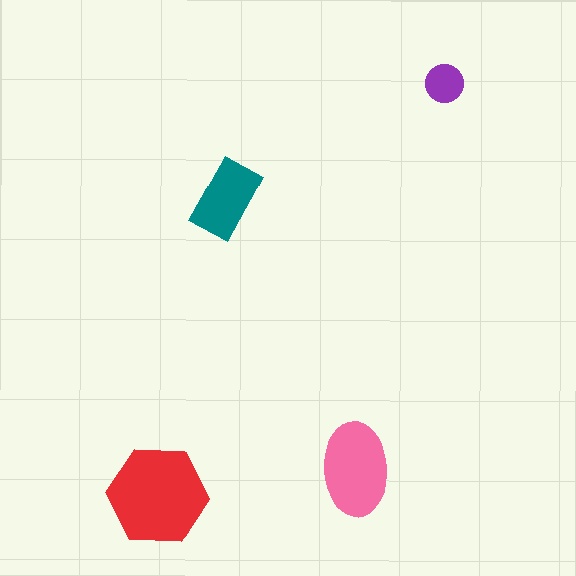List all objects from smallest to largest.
The purple circle, the teal rectangle, the pink ellipse, the red hexagon.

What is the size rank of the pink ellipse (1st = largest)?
2nd.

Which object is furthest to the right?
The purple circle is rightmost.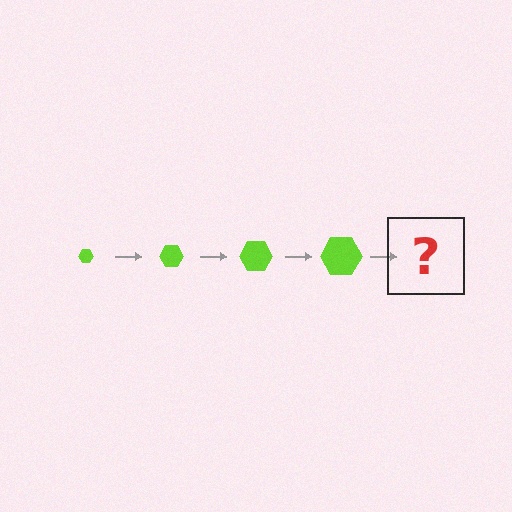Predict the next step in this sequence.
The next step is a lime hexagon, larger than the previous one.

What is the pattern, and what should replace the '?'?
The pattern is that the hexagon gets progressively larger each step. The '?' should be a lime hexagon, larger than the previous one.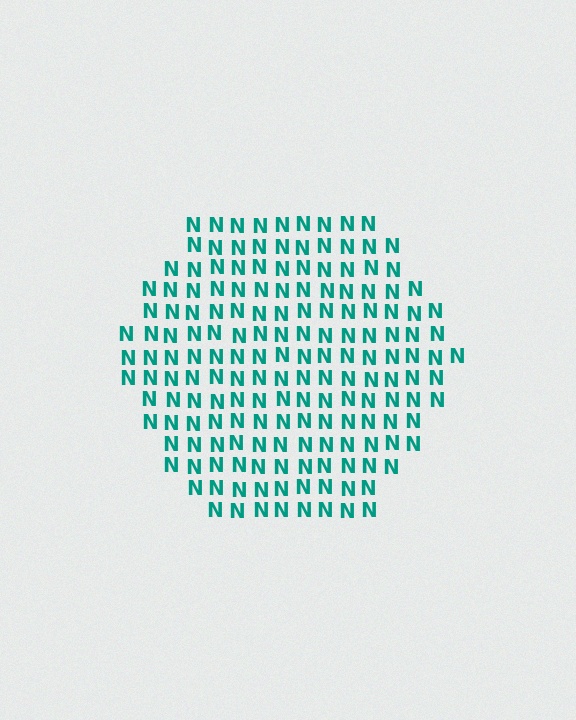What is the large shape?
The large shape is a hexagon.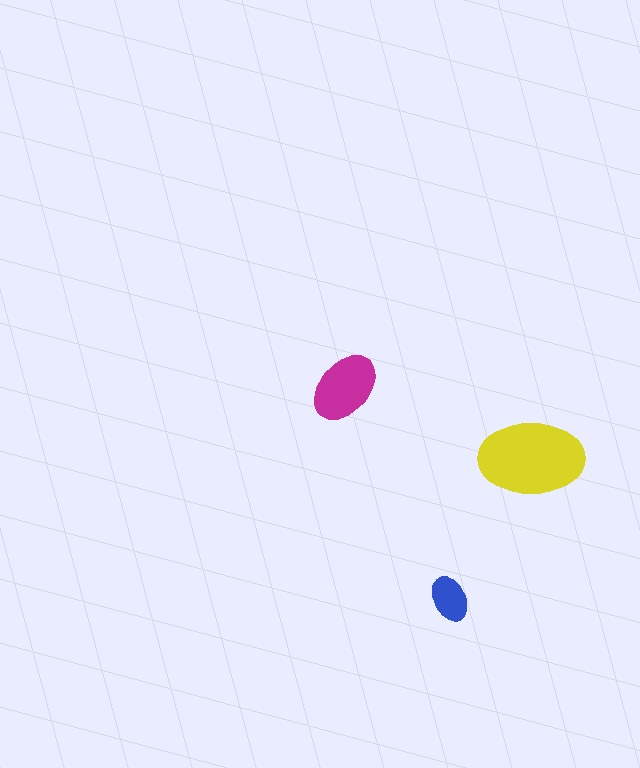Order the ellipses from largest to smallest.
the yellow one, the magenta one, the blue one.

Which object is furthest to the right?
The yellow ellipse is rightmost.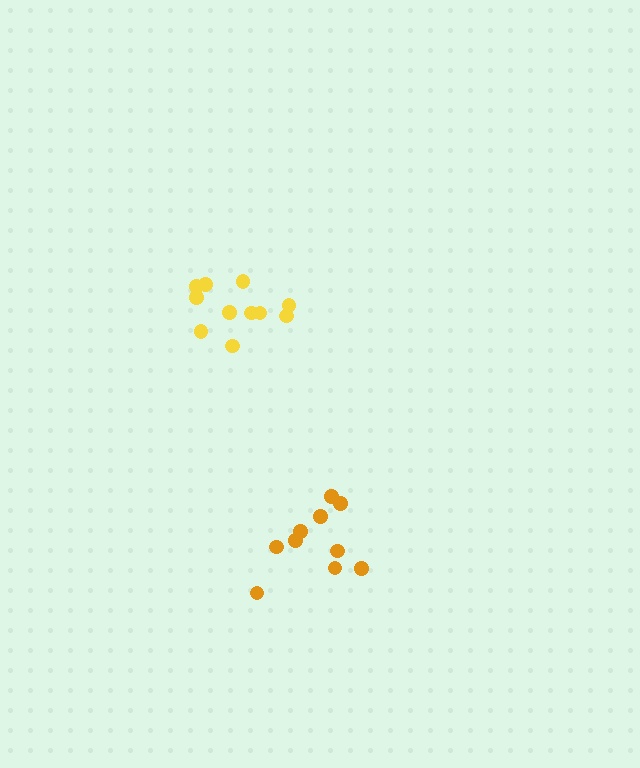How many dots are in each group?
Group 1: 11 dots, Group 2: 10 dots (21 total).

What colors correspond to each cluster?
The clusters are colored: yellow, orange.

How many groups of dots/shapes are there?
There are 2 groups.